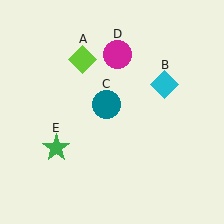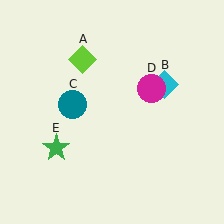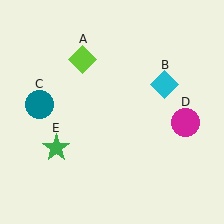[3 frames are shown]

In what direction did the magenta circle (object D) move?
The magenta circle (object D) moved down and to the right.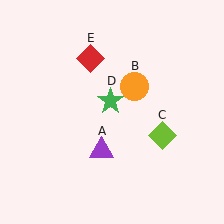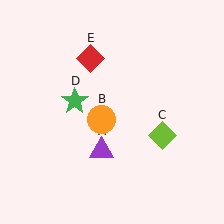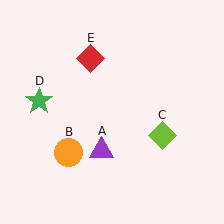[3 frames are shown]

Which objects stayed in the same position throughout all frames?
Purple triangle (object A) and lime diamond (object C) and red diamond (object E) remained stationary.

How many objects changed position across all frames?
2 objects changed position: orange circle (object B), green star (object D).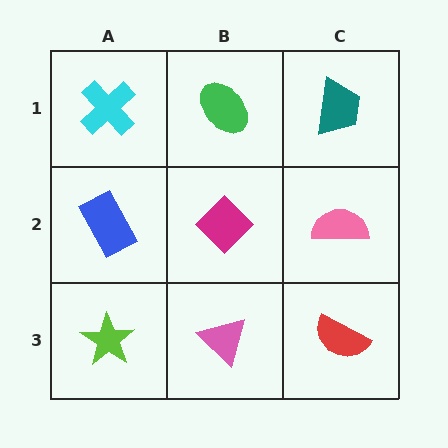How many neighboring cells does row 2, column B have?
4.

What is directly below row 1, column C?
A pink semicircle.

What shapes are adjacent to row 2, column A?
A cyan cross (row 1, column A), a lime star (row 3, column A), a magenta diamond (row 2, column B).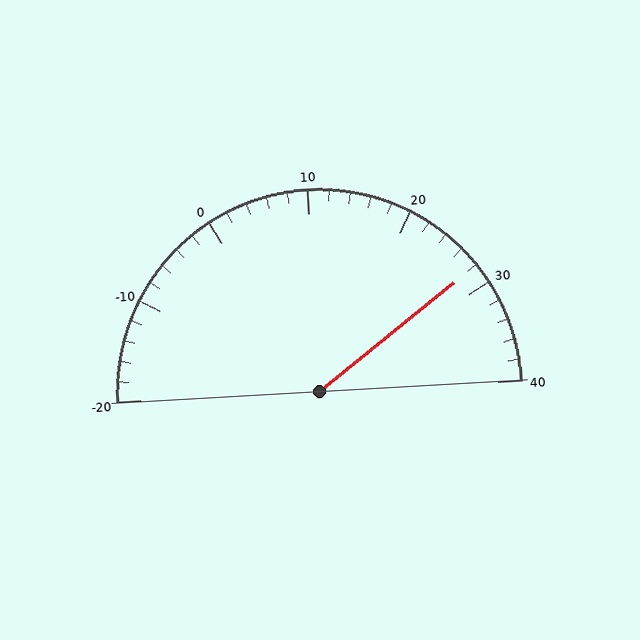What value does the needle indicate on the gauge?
The needle indicates approximately 28.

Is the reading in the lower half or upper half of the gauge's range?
The reading is in the upper half of the range (-20 to 40).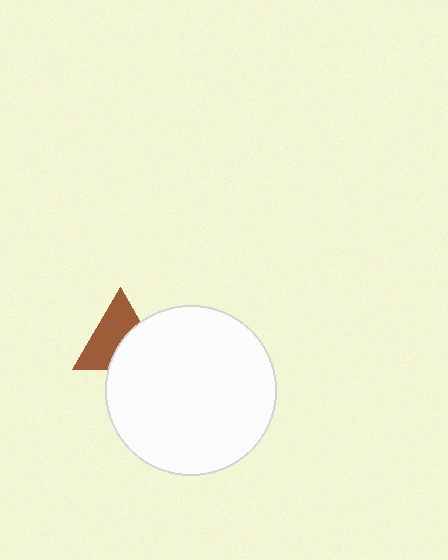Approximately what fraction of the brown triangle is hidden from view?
Roughly 42% of the brown triangle is hidden behind the white circle.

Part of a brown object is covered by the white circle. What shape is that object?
It is a triangle.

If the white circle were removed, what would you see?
You would see the complete brown triangle.